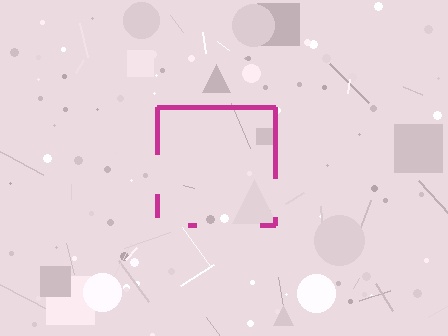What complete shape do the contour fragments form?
The contour fragments form a square.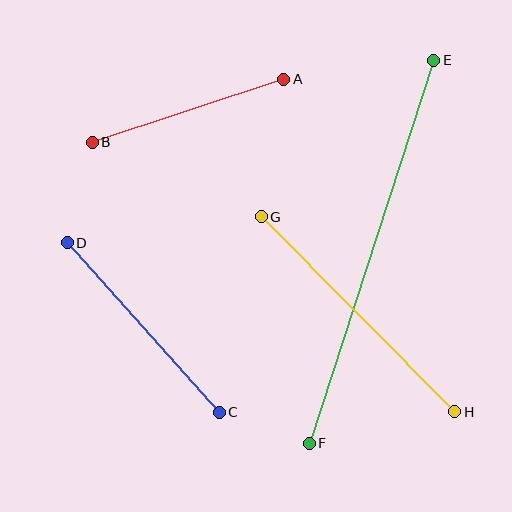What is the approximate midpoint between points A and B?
The midpoint is at approximately (188, 111) pixels.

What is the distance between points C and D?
The distance is approximately 228 pixels.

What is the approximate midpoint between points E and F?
The midpoint is at approximately (371, 252) pixels.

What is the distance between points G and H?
The distance is approximately 275 pixels.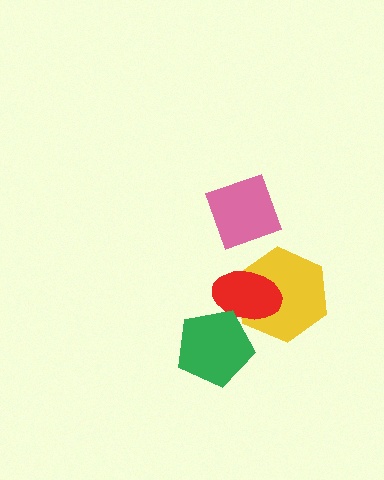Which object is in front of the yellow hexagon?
The red ellipse is in front of the yellow hexagon.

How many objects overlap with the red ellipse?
2 objects overlap with the red ellipse.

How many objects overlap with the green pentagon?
1 object overlaps with the green pentagon.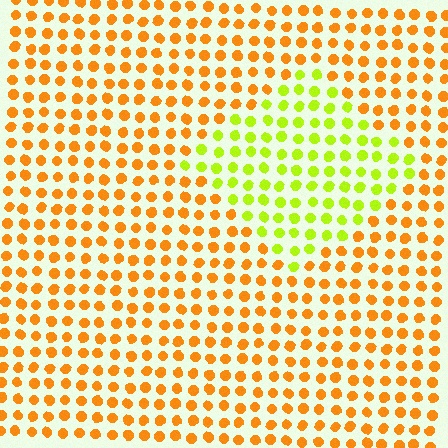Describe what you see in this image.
The image is filled with small orange elements in a uniform arrangement. A diamond-shaped region is visible where the elements are tinted to a slightly different hue, forming a subtle color boundary.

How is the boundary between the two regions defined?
The boundary is defined purely by a slight shift in hue (about 48 degrees). Spacing, size, and orientation are identical on both sides.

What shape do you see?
I see a diamond.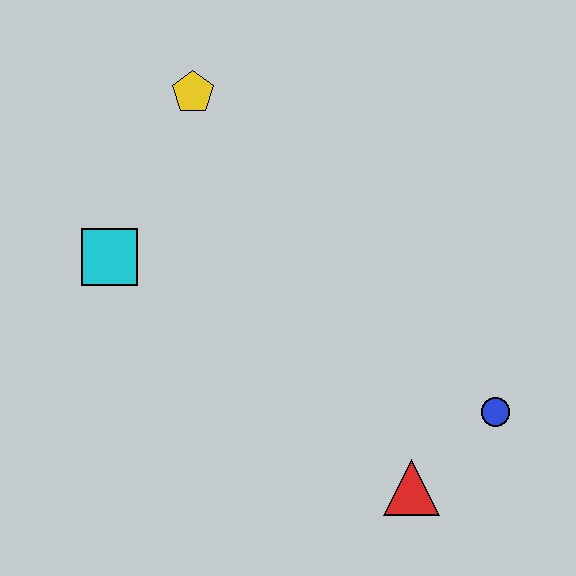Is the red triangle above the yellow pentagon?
No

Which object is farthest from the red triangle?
The yellow pentagon is farthest from the red triangle.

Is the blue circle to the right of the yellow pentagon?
Yes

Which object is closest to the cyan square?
The yellow pentagon is closest to the cyan square.